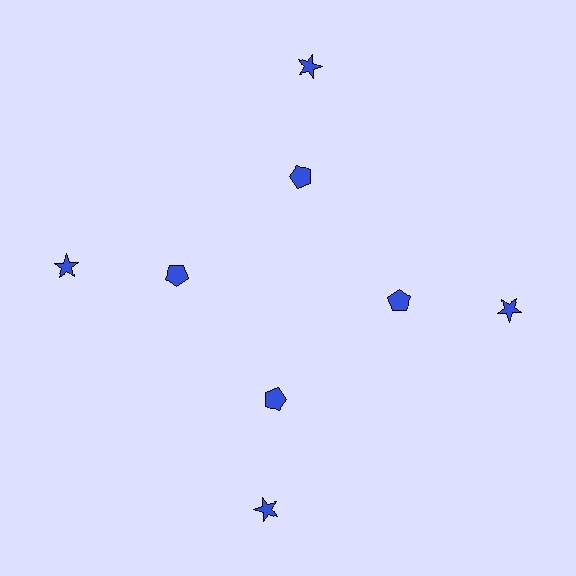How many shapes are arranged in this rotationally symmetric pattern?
There are 8 shapes, arranged in 4 groups of 2.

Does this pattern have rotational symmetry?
Yes, this pattern has 4-fold rotational symmetry. It looks the same after rotating 90 degrees around the center.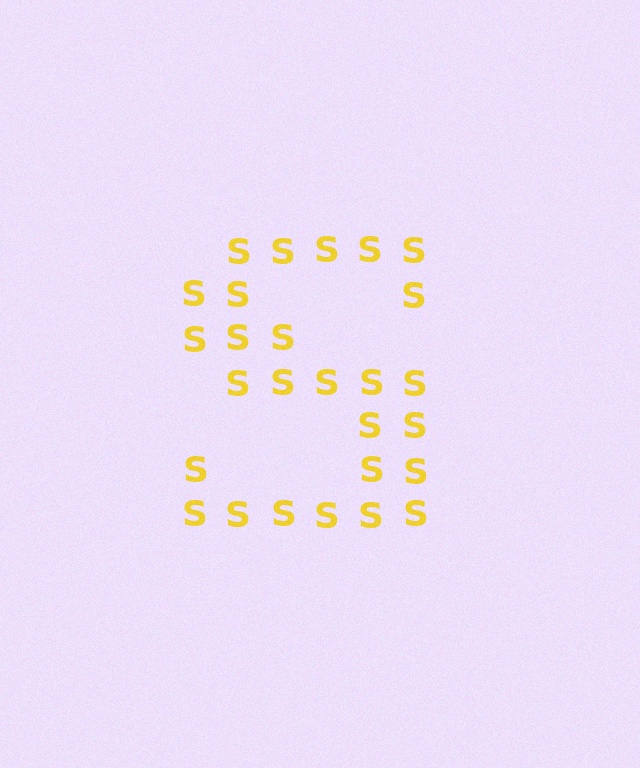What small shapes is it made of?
It is made of small letter S's.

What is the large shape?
The large shape is the letter S.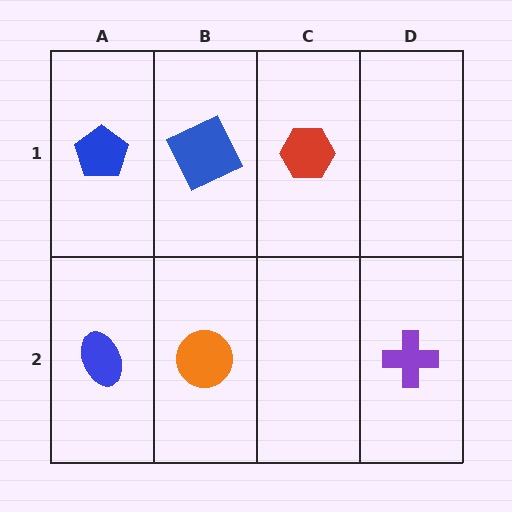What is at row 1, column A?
A blue pentagon.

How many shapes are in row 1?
3 shapes.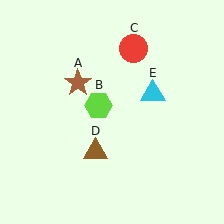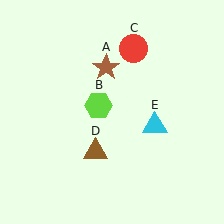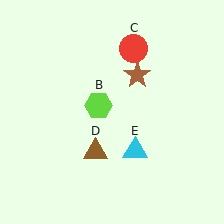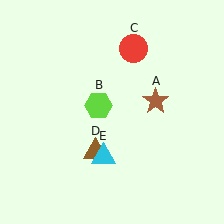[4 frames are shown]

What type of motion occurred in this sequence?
The brown star (object A), cyan triangle (object E) rotated clockwise around the center of the scene.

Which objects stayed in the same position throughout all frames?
Lime hexagon (object B) and red circle (object C) and brown triangle (object D) remained stationary.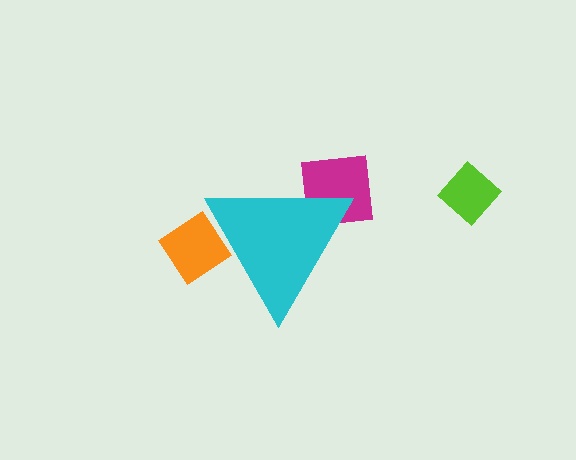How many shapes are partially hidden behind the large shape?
2 shapes are partially hidden.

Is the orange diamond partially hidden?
Yes, the orange diamond is partially hidden behind the cyan triangle.